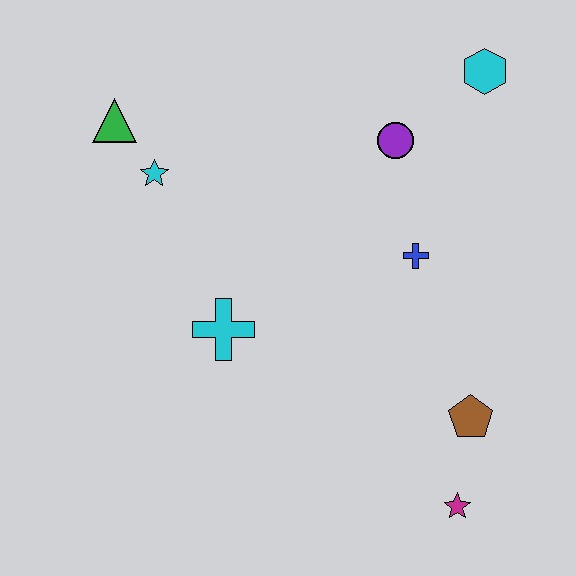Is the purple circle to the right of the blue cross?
No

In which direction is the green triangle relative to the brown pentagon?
The green triangle is to the left of the brown pentagon.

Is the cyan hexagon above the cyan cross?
Yes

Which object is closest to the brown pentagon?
The magenta star is closest to the brown pentagon.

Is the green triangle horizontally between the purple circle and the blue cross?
No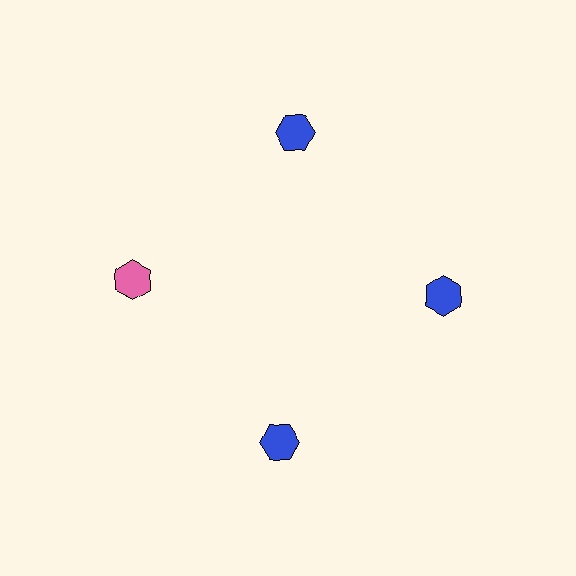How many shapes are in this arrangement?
There are 4 shapes arranged in a ring pattern.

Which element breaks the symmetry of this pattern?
The pink hexagon at roughly the 9 o'clock position breaks the symmetry. All other shapes are blue hexagons.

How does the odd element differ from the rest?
It has a different color: pink instead of blue.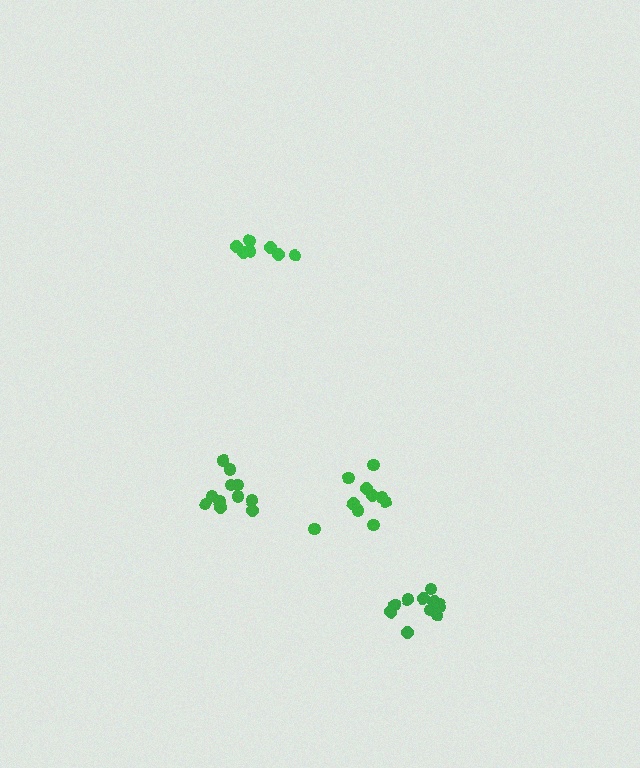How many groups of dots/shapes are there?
There are 4 groups.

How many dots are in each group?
Group 1: 11 dots, Group 2: 10 dots, Group 3: 7 dots, Group 4: 11 dots (39 total).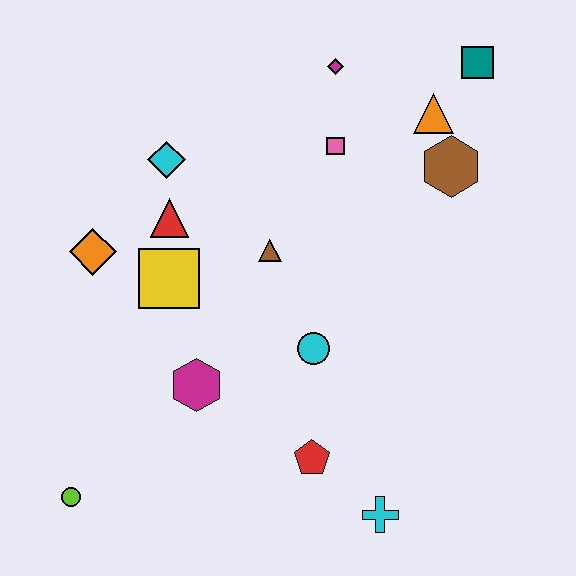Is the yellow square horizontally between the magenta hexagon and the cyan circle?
No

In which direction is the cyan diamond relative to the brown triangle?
The cyan diamond is to the left of the brown triangle.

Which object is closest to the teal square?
The orange triangle is closest to the teal square.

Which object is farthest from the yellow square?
The teal square is farthest from the yellow square.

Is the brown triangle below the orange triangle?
Yes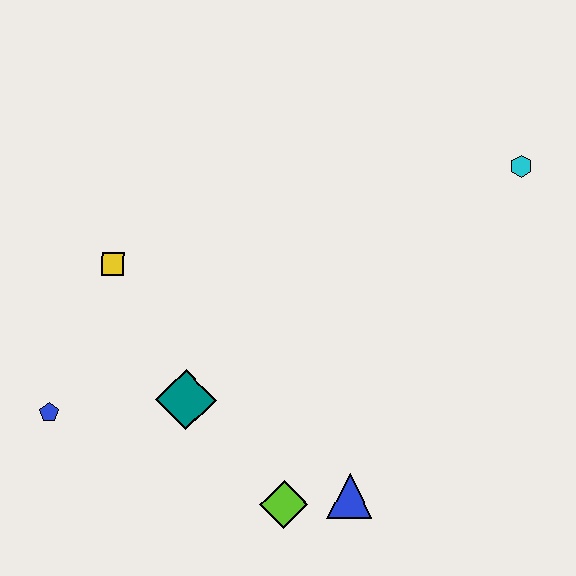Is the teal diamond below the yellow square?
Yes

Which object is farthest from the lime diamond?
The cyan hexagon is farthest from the lime diamond.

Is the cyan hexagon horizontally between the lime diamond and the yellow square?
No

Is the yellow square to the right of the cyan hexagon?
No